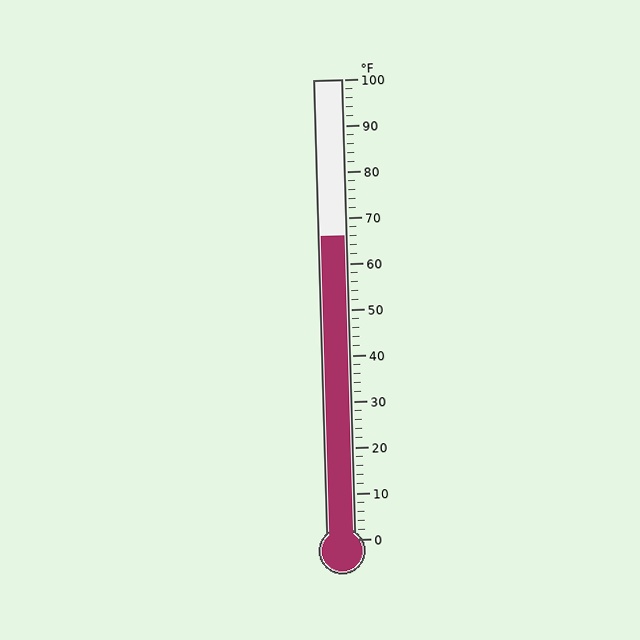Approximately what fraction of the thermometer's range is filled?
The thermometer is filled to approximately 65% of its range.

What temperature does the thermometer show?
The thermometer shows approximately 66°F.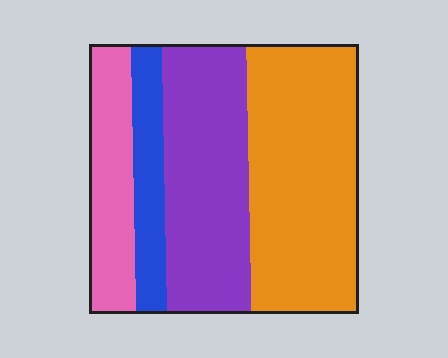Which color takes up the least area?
Blue, at roughly 10%.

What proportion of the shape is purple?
Purple covers 31% of the shape.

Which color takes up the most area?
Orange, at roughly 40%.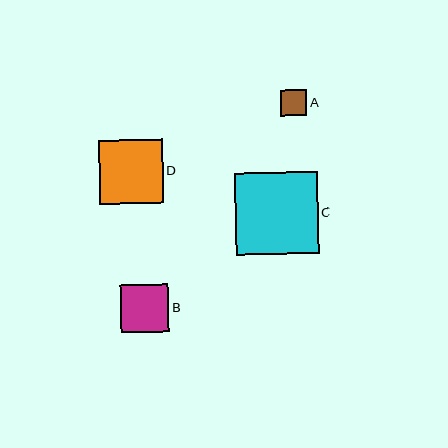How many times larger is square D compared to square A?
Square D is approximately 2.5 times the size of square A.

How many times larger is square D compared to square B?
Square D is approximately 1.3 times the size of square B.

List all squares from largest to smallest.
From largest to smallest: C, D, B, A.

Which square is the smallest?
Square A is the smallest with a size of approximately 26 pixels.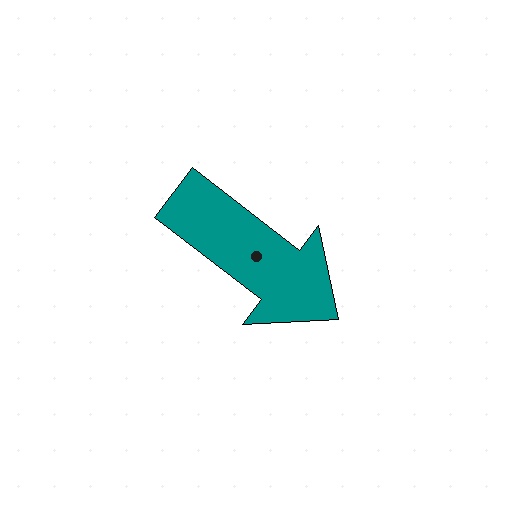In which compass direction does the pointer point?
Southeast.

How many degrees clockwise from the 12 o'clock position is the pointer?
Approximately 128 degrees.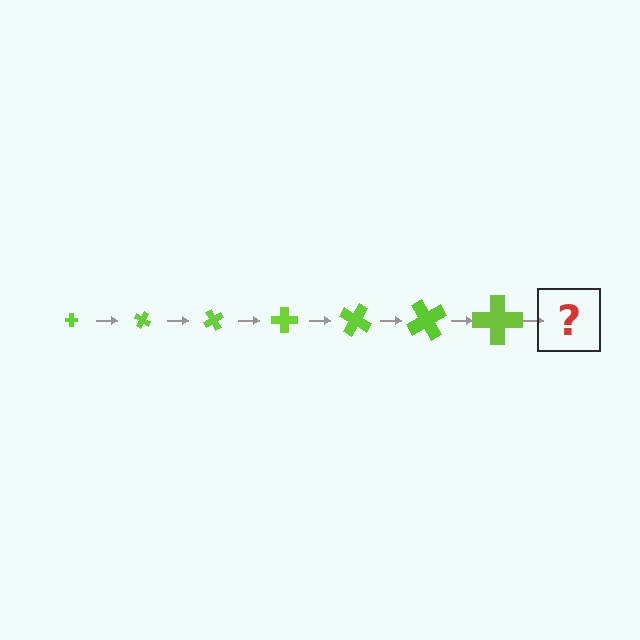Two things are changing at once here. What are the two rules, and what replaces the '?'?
The two rules are that the cross grows larger each step and it rotates 30 degrees each step. The '?' should be a cross, larger than the previous one and rotated 210 degrees from the start.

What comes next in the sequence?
The next element should be a cross, larger than the previous one and rotated 210 degrees from the start.